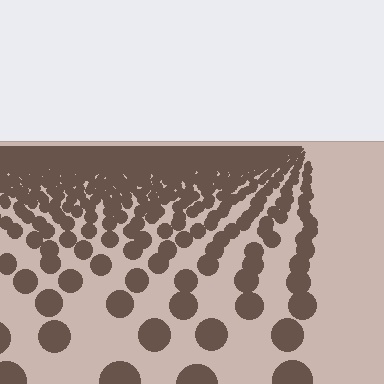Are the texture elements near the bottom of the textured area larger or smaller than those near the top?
Larger. Near the bottom, elements are closer to the viewer and appear at a bigger on-screen size.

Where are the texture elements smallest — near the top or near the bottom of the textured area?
Near the top.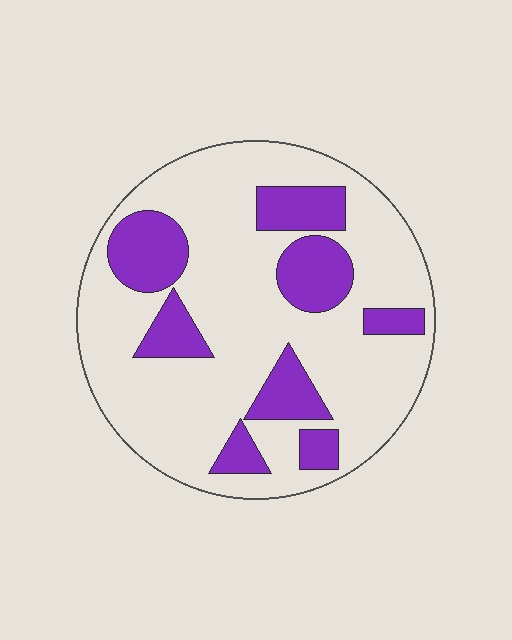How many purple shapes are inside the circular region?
8.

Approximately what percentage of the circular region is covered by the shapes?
Approximately 25%.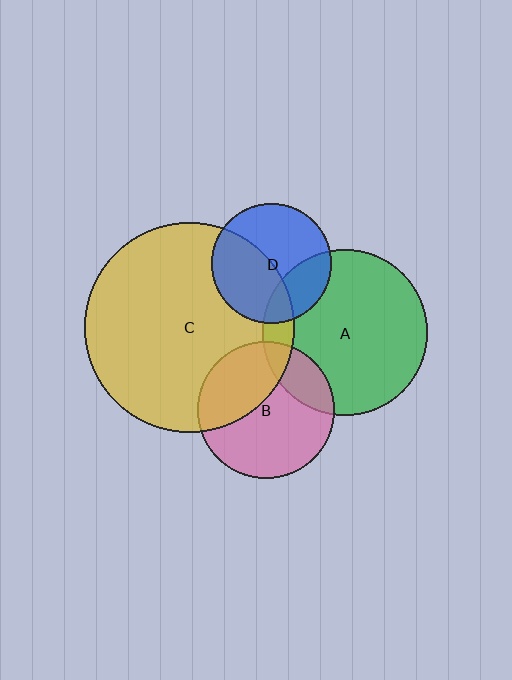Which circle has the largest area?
Circle C (yellow).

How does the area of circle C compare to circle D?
Approximately 3.1 times.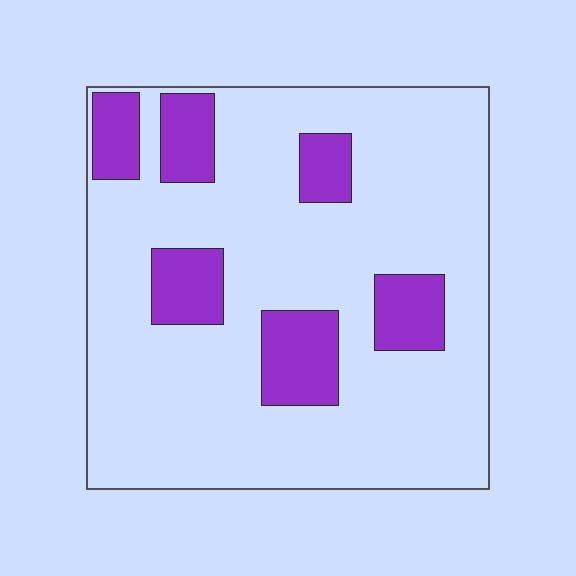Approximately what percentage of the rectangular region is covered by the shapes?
Approximately 20%.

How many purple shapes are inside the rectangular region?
6.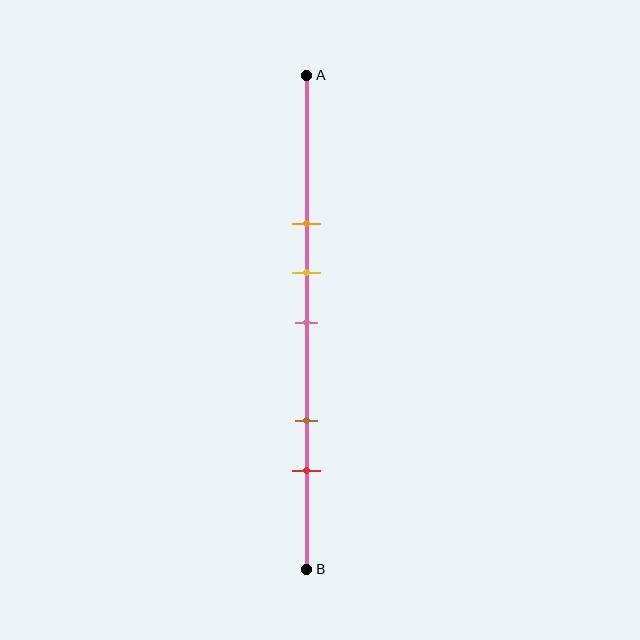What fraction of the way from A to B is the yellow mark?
The yellow mark is approximately 40% (0.4) of the way from A to B.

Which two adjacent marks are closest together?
The yellow and pink marks are the closest adjacent pair.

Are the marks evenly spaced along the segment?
No, the marks are not evenly spaced.